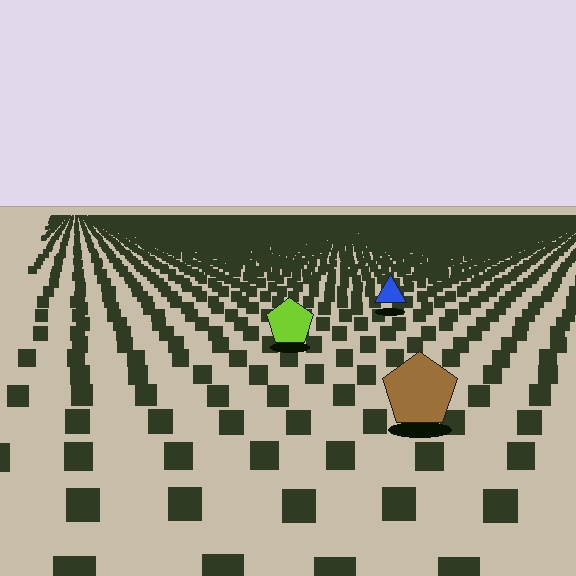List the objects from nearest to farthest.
From nearest to farthest: the brown pentagon, the lime pentagon, the blue triangle.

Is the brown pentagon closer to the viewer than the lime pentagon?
Yes. The brown pentagon is closer — you can tell from the texture gradient: the ground texture is coarser near it.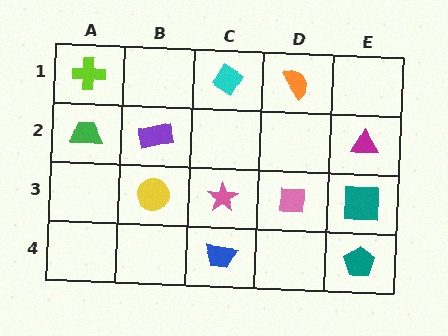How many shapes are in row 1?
3 shapes.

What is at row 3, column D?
A pink square.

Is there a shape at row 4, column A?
No, that cell is empty.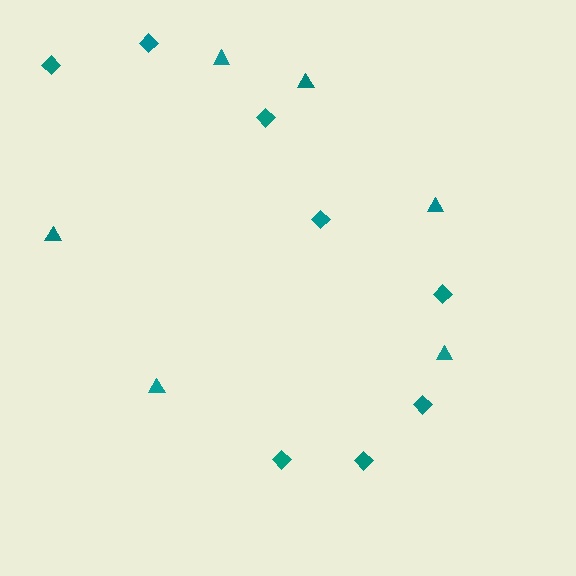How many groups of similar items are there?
There are 2 groups: one group of diamonds (8) and one group of triangles (6).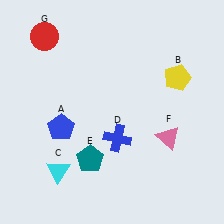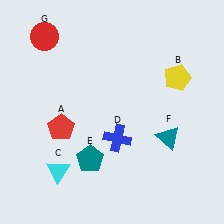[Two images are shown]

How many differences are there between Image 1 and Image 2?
There are 2 differences between the two images.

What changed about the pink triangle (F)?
In Image 1, F is pink. In Image 2, it changed to teal.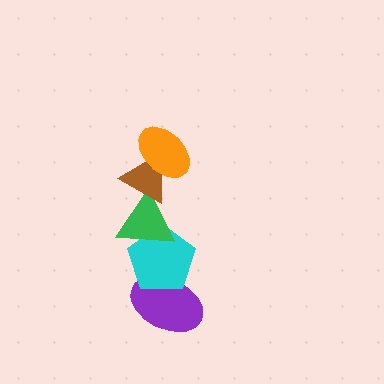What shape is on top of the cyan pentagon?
The green triangle is on top of the cyan pentagon.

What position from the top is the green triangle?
The green triangle is 3rd from the top.